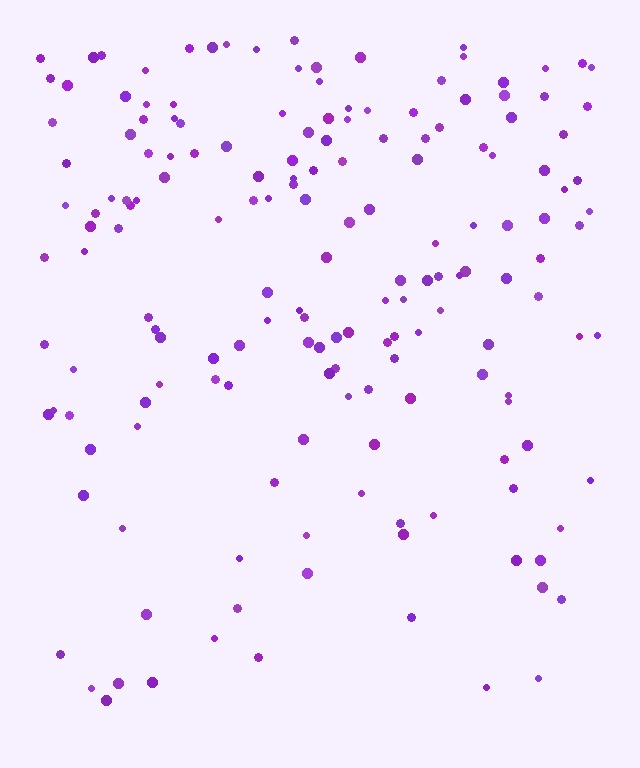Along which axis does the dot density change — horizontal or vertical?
Vertical.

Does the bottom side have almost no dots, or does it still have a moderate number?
Still a moderate number, just noticeably fewer than the top.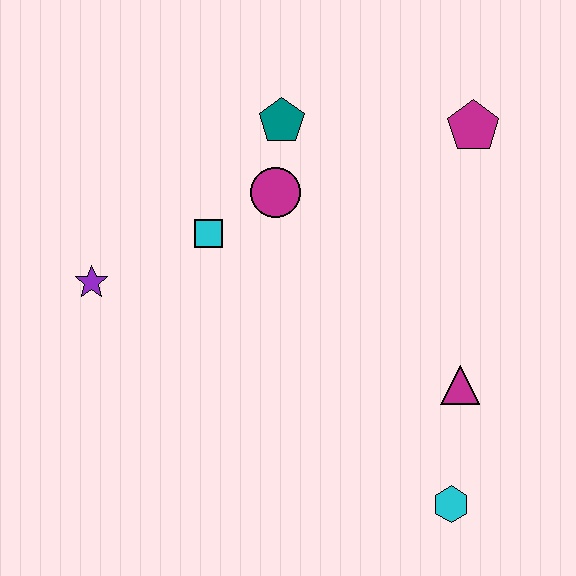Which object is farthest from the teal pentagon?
The cyan hexagon is farthest from the teal pentagon.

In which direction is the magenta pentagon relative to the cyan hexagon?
The magenta pentagon is above the cyan hexagon.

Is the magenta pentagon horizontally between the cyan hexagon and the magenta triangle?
No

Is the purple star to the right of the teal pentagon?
No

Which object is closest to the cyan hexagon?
The magenta triangle is closest to the cyan hexagon.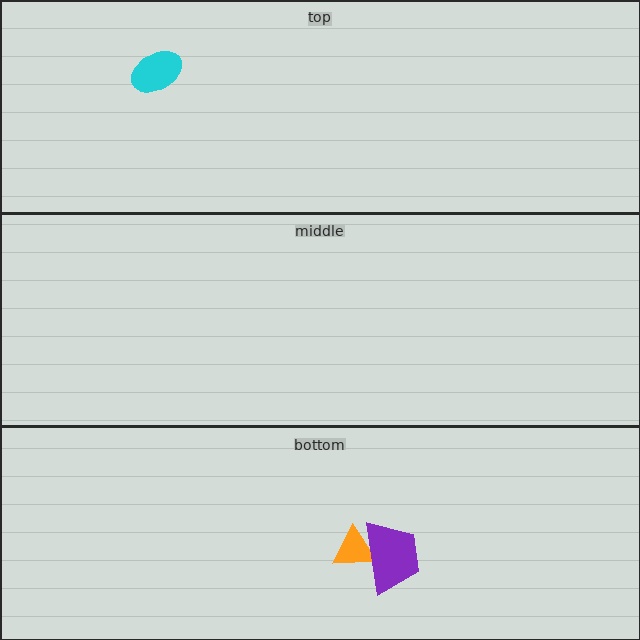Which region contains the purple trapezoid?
The bottom region.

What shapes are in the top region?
The cyan ellipse.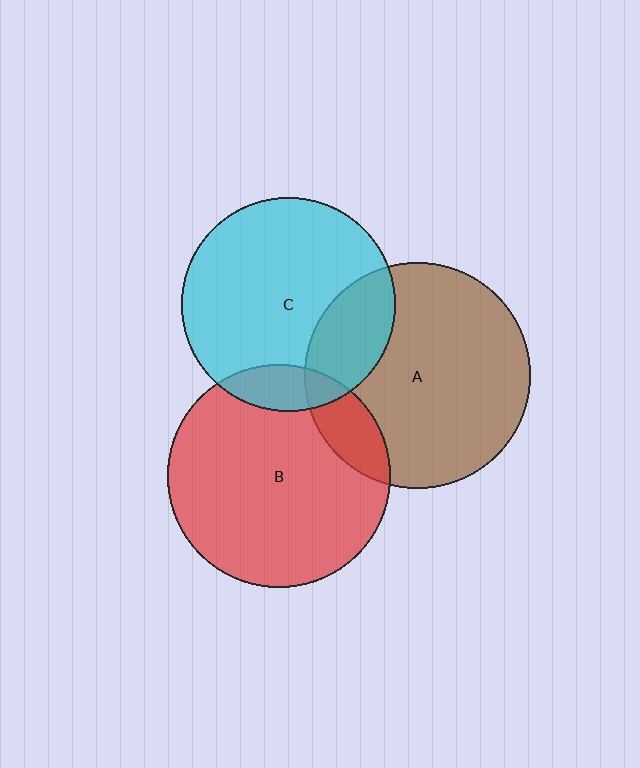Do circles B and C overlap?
Yes.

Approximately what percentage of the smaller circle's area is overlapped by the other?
Approximately 10%.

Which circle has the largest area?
Circle A (brown).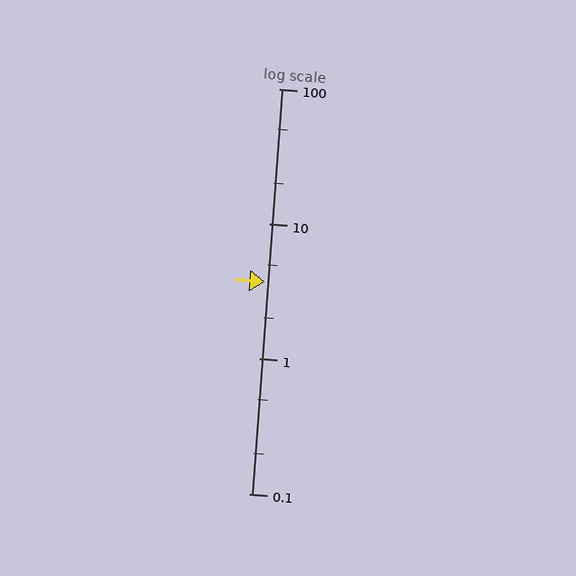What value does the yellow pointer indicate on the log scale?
The pointer indicates approximately 3.7.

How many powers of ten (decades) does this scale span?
The scale spans 3 decades, from 0.1 to 100.